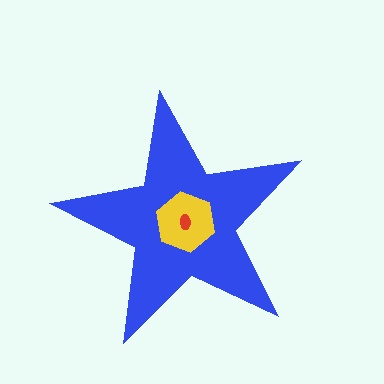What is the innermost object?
The red ellipse.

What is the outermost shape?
The blue star.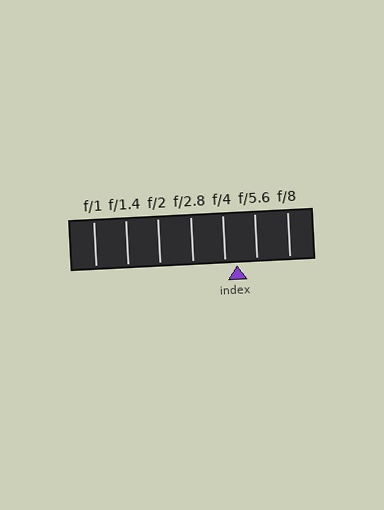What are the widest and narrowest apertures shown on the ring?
The widest aperture shown is f/1 and the narrowest is f/8.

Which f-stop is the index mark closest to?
The index mark is closest to f/4.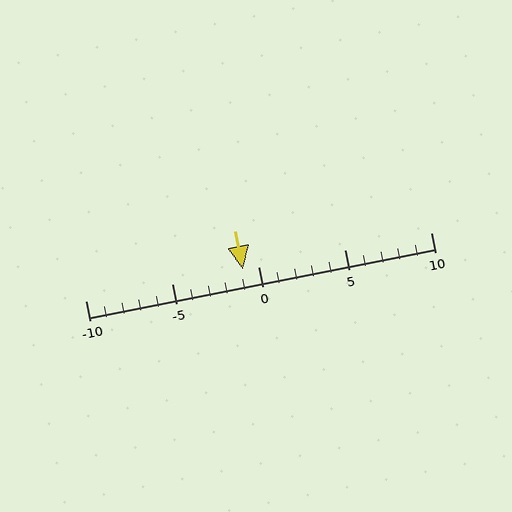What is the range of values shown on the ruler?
The ruler shows values from -10 to 10.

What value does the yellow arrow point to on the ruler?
The yellow arrow points to approximately -1.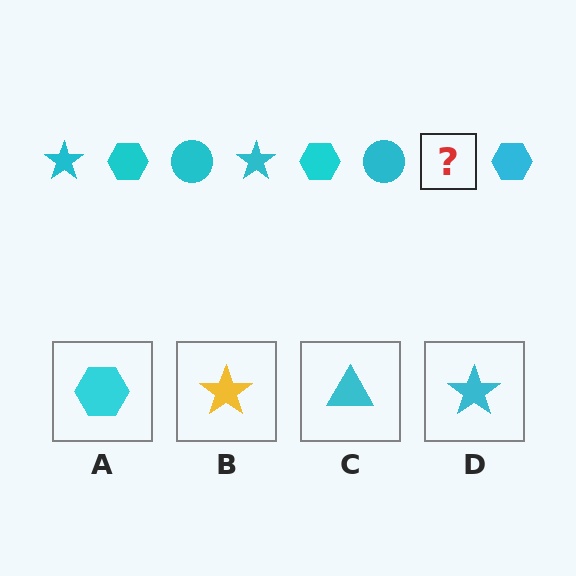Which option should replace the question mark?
Option D.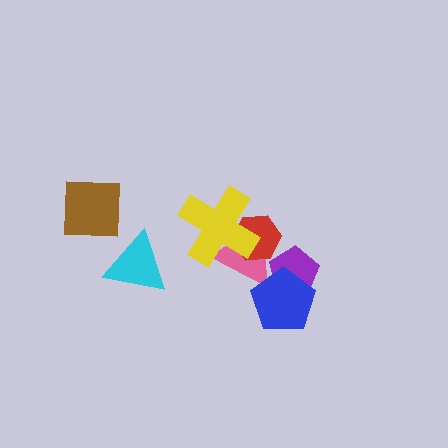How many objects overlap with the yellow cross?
2 objects overlap with the yellow cross.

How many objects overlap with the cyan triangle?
0 objects overlap with the cyan triangle.